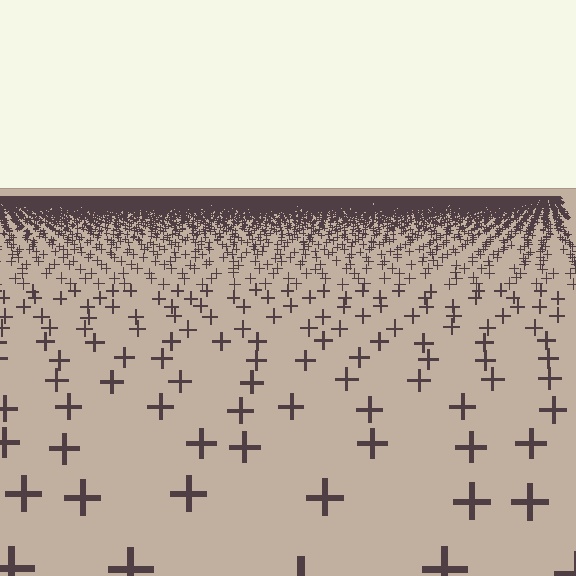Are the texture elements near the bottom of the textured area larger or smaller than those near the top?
Larger. Near the bottom, elements are closer to the viewer and appear at a bigger on-screen size.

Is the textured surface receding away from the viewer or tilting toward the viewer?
The surface is receding away from the viewer. Texture elements get smaller and denser toward the top.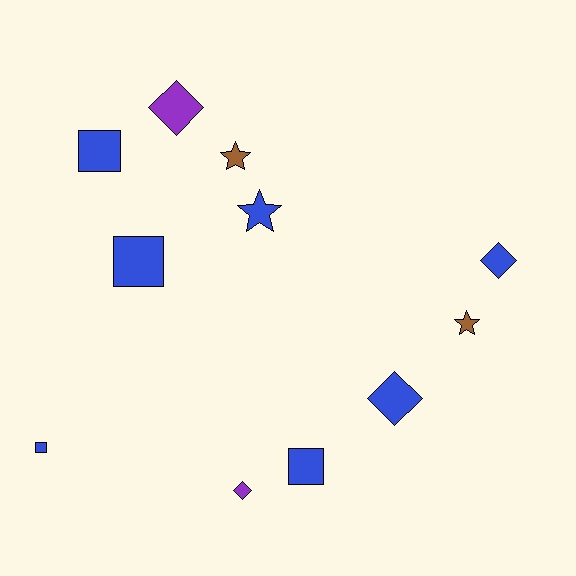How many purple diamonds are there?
There are 2 purple diamonds.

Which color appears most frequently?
Blue, with 7 objects.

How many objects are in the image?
There are 11 objects.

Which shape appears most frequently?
Diamond, with 4 objects.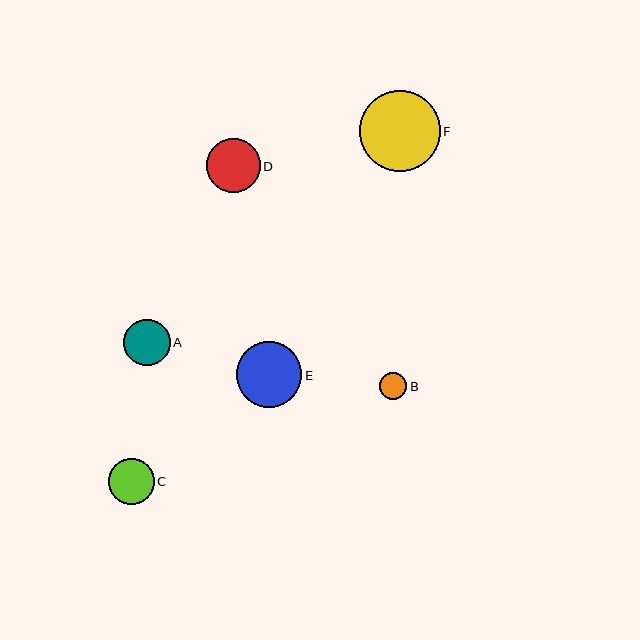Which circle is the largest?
Circle F is the largest with a size of approximately 81 pixels.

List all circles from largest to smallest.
From largest to smallest: F, E, D, A, C, B.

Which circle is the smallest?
Circle B is the smallest with a size of approximately 27 pixels.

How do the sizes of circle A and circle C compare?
Circle A and circle C are approximately the same size.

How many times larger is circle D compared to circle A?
Circle D is approximately 1.2 times the size of circle A.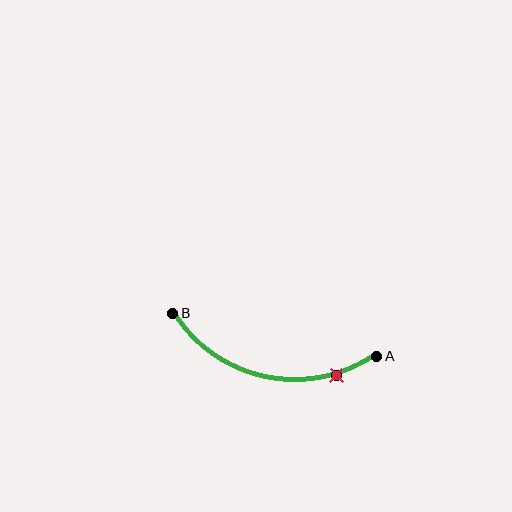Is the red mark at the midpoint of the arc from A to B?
No. The red mark lies on the arc but is closer to endpoint A. The arc midpoint would be at the point on the curve equidistant along the arc from both A and B.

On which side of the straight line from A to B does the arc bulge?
The arc bulges below the straight line connecting A and B.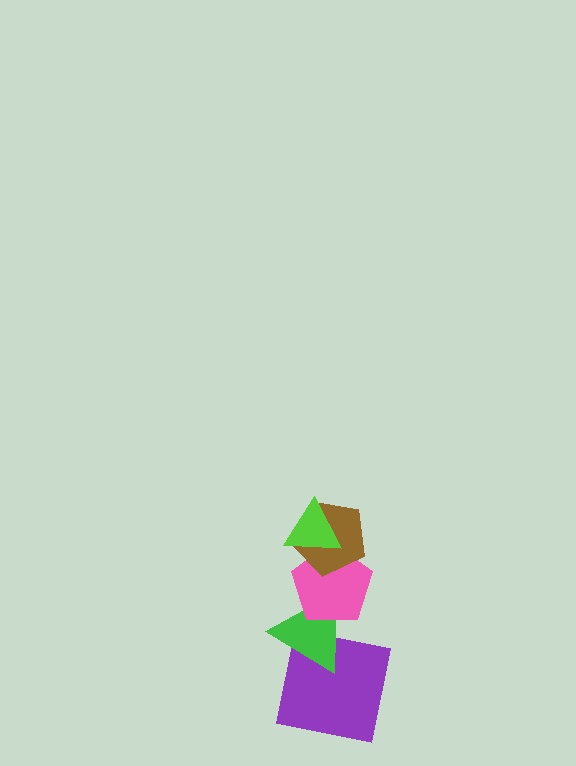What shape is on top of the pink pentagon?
The brown pentagon is on top of the pink pentagon.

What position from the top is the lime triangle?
The lime triangle is 1st from the top.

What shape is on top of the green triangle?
The pink pentagon is on top of the green triangle.